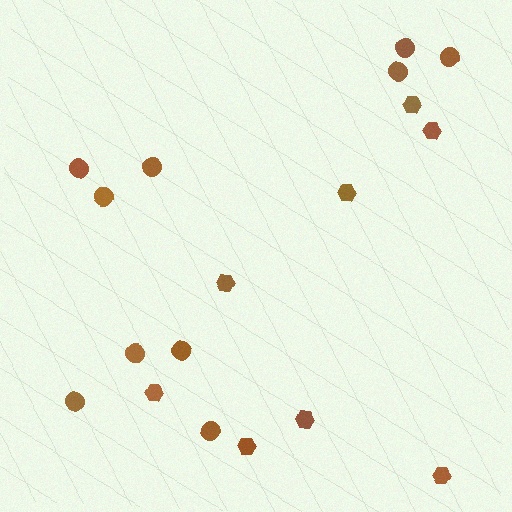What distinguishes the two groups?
There are 2 groups: one group of hexagons (8) and one group of circles (10).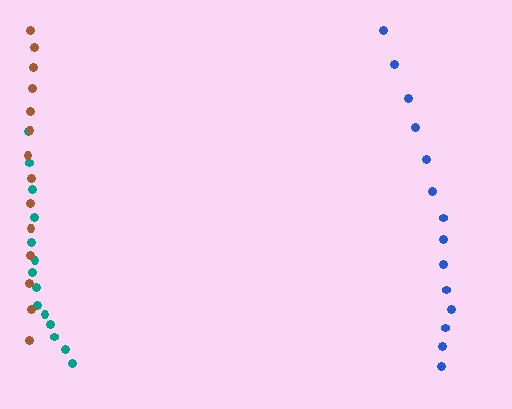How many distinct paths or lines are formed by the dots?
There are 3 distinct paths.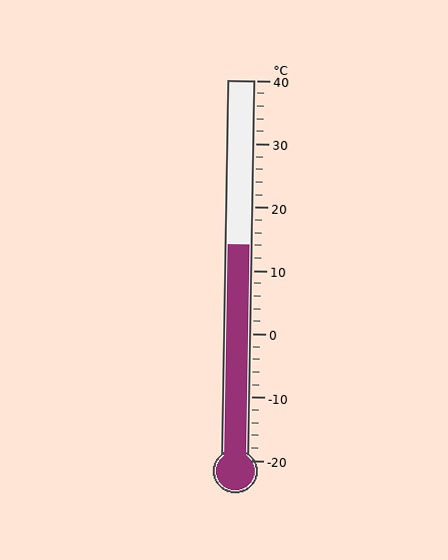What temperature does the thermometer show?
The thermometer shows approximately 14°C.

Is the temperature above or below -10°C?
The temperature is above -10°C.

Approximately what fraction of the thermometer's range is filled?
The thermometer is filled to approximately 55% of its range.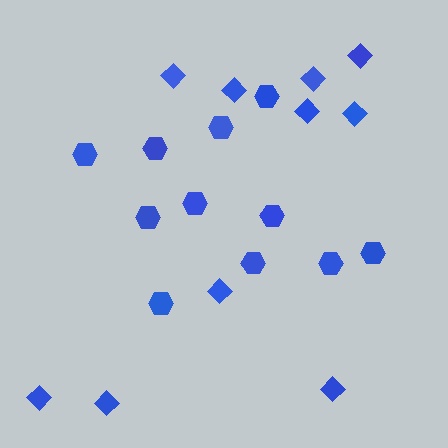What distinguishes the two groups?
There are 2 groups: one group of diamonds (10) and one group of hexagons (11).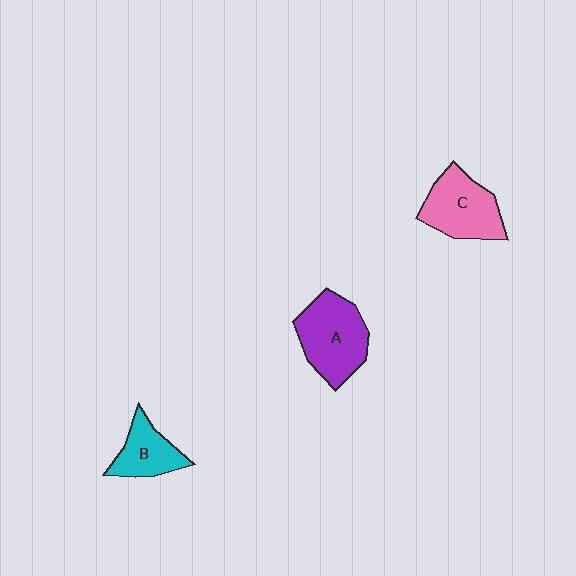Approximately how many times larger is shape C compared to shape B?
Approximately 1.4 times.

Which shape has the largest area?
Shape A (purple).